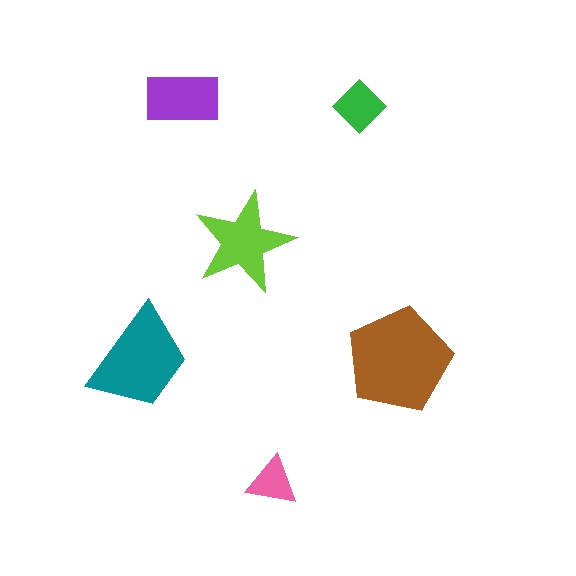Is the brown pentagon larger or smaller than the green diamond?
Larger.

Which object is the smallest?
The pink triangle.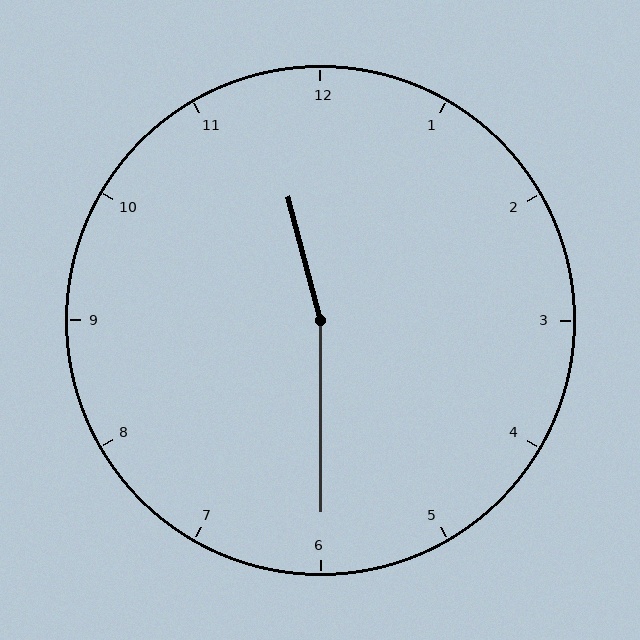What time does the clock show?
11:30.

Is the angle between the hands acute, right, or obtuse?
It is obtuse.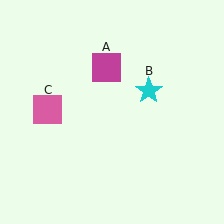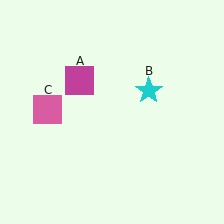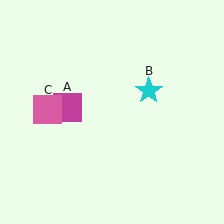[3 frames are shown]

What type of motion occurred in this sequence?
The magenta square (object A) rotated counterclockwise around the center of the scene.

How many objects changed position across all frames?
1 object changed position: magenta square (object A).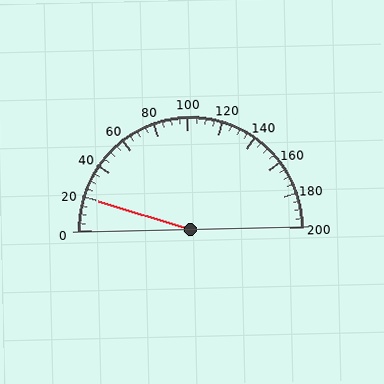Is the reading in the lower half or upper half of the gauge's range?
The reading is in the lower half of the range (0 to 200).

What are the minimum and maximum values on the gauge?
The gauge ranges from 0 to 200.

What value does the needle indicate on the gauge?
The needle indicates approximately 20.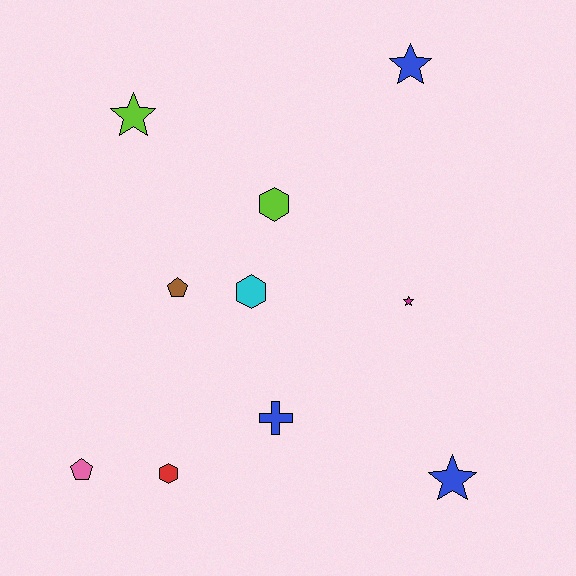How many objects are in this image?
There are 10 objects.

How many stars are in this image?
There are 4 stars.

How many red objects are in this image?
There is 1 red object.